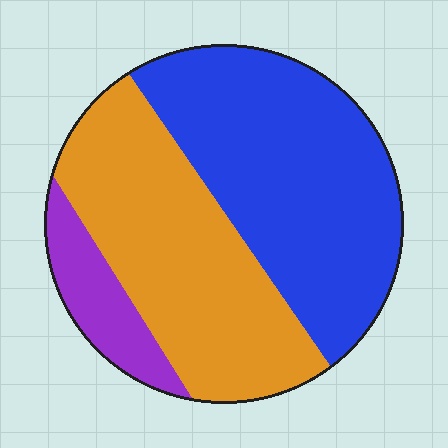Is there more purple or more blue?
Blue.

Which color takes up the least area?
Purple, at roughly 10%.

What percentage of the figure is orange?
Orange covers 41% of the figure.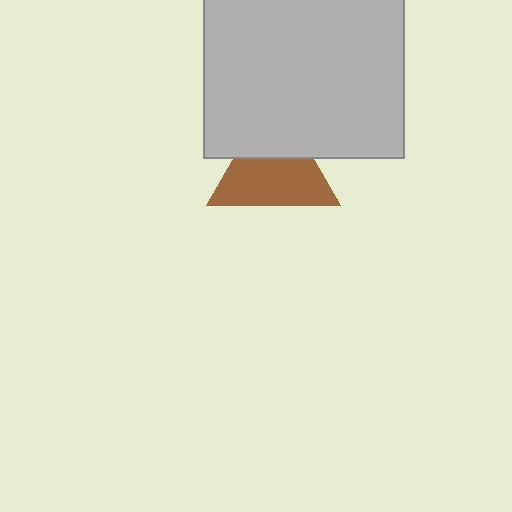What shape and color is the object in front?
The object in front is a light gray square.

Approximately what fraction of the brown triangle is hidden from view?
Roughly 37% of the brown triangle is hidden behind the light gray square.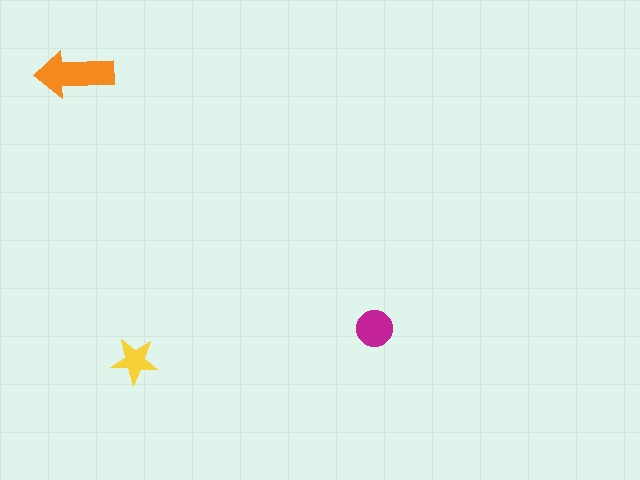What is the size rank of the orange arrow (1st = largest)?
1st.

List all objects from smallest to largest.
The yellow star, the magenta circle, the orange arrow.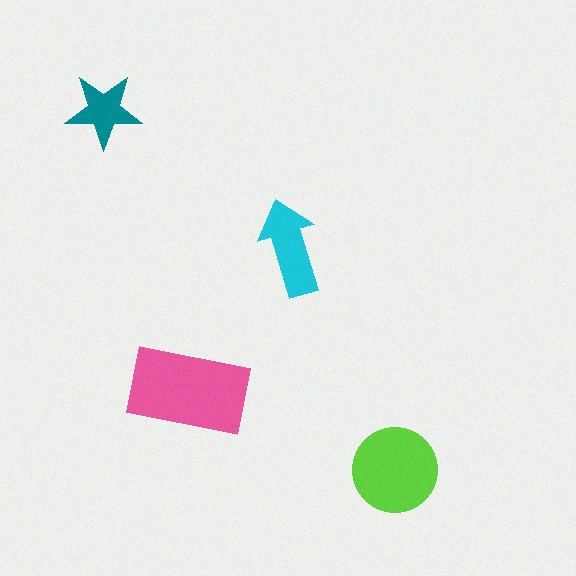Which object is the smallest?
The teal star.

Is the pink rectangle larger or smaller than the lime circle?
Larger.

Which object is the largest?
The pink rectangle.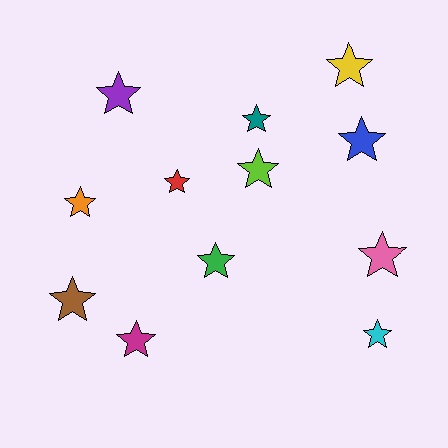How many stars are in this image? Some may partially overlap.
There are 12 stars.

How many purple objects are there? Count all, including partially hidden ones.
There is 1 purple object.